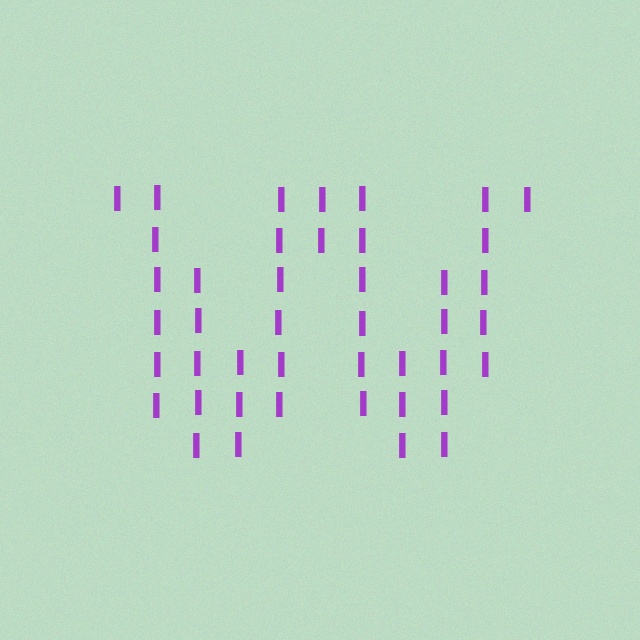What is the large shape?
The large shape is the letter W.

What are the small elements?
The small elements are letter I's.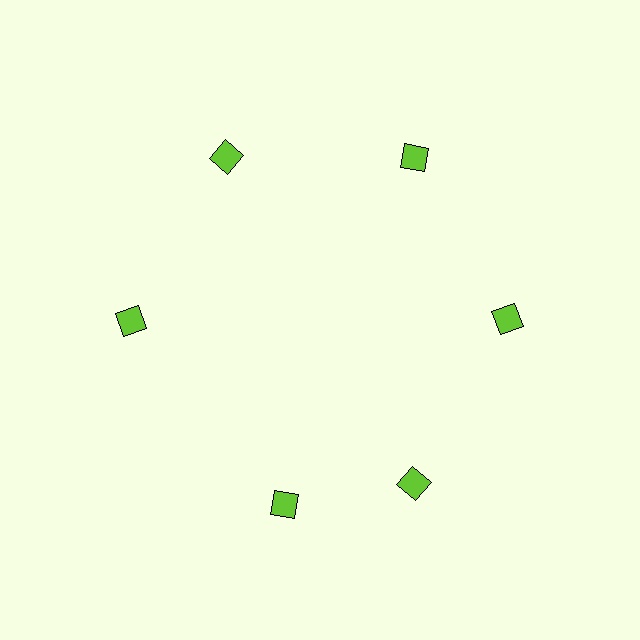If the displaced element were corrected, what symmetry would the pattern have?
It would have 6-fold rotational symmetry — the pattern would map onto itself every 60 degrees.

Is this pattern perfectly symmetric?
No. The 6 lime diamonds are arranged in a ring, but one element near the 7 o'clock position is rotated out of alignment along the ring, breaking the 6-fold rotational symmetry.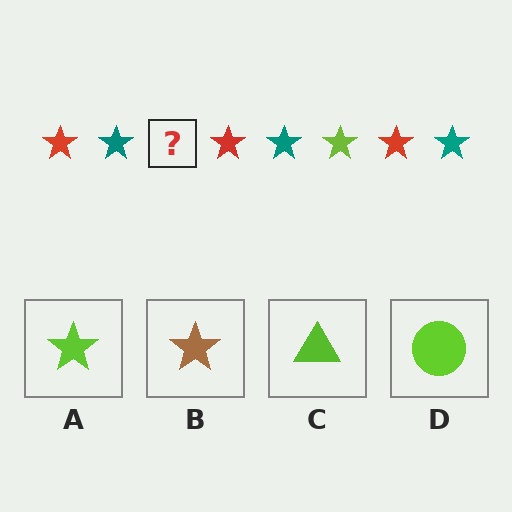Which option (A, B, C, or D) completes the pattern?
A.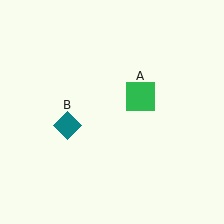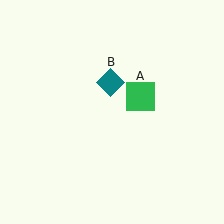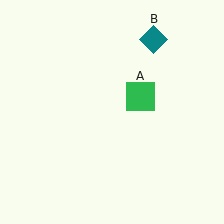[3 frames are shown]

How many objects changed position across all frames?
1 object changed position: teal diamond (object B).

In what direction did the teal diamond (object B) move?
The teal diamond (object B) moved up and to the right.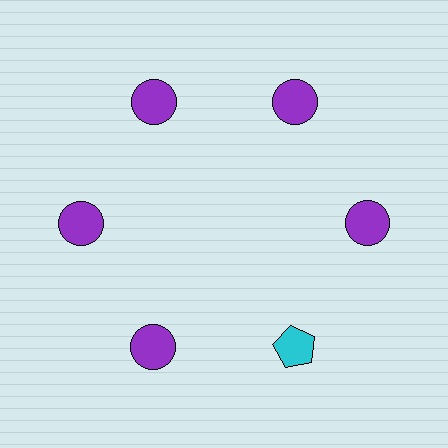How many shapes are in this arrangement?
There are 6 shapes arranged in a ring pattern.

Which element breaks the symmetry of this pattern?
The cyan pentagon at roughly the 5 o'clock position breaks the symmetry. All other shapes are purple circles.